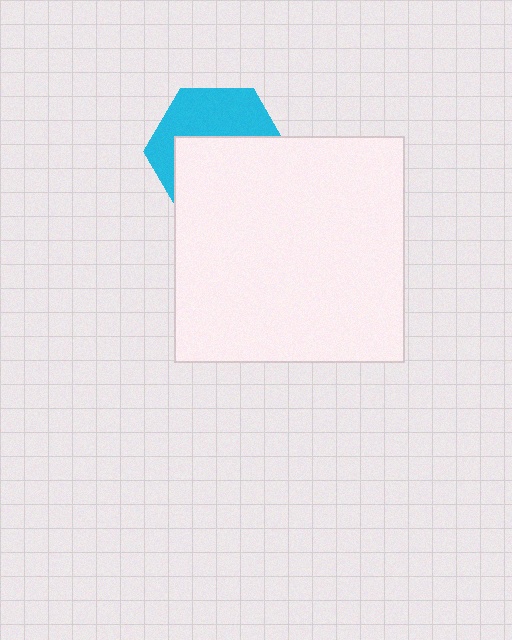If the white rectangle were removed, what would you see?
You would see the complete cyan hexagon.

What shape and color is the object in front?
The object in front is a white rectangle.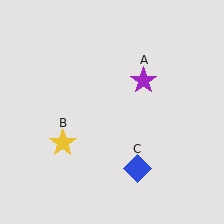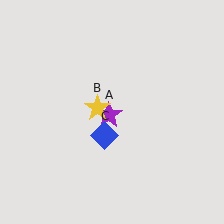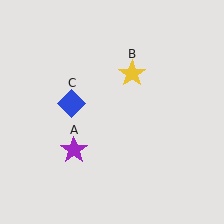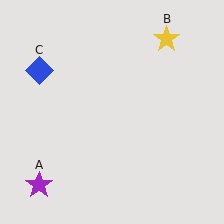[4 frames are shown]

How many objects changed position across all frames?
3 objects changed position: purple star (object A), yellow star (object B), blue diamond (object C).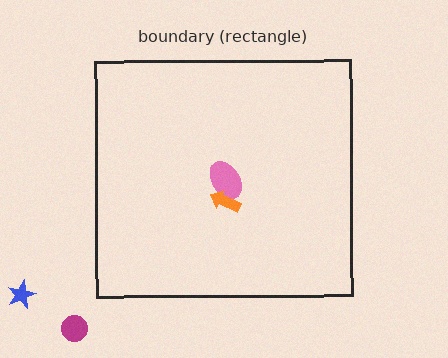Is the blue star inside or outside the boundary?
Outside.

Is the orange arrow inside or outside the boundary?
Inside.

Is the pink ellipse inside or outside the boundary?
Inside.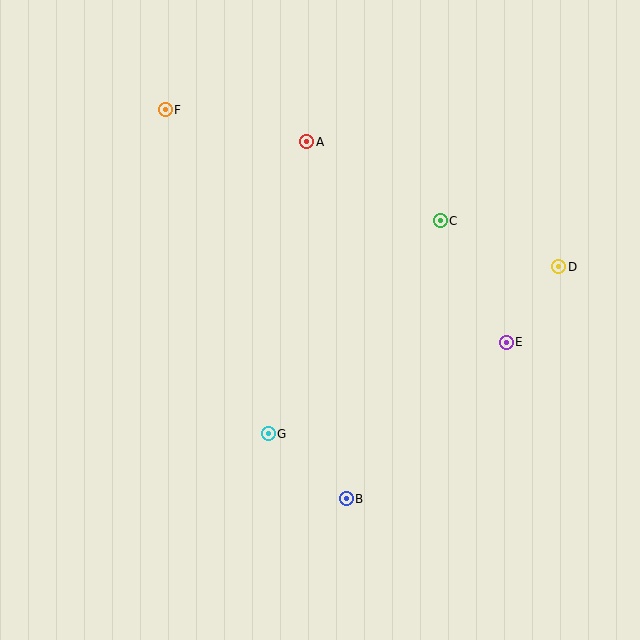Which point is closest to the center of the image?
Point G at (268, 434) is closest to the center.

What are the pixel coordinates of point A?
Point A is at (307, 142).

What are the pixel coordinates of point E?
Point E is at (506, 342).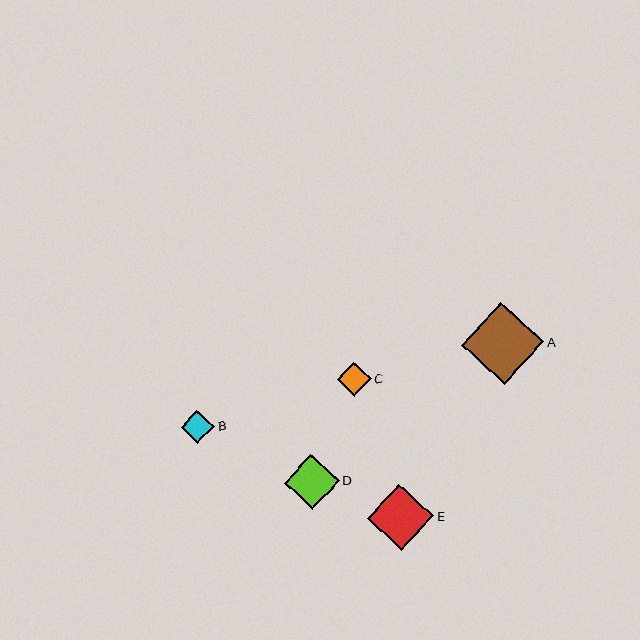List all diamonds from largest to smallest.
From largest to smallest: A, E, D, C, B.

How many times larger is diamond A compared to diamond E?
Diamond A is approximately 1.2 times the size of diamond E.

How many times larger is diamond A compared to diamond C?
Diamond A is approximately 2.4 times the size of diamond C.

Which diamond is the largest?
Diamond A is the largest with a size of approximately 82 pixels.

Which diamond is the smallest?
Diamond B is the smallest with a size of approximately 33 pixels.